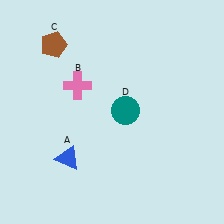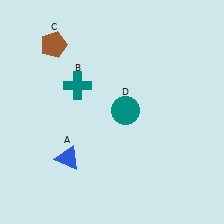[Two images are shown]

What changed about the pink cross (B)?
In Image 1, B is pink. In Image 2, it changed to teal.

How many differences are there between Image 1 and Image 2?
There is 1 difference between the two images.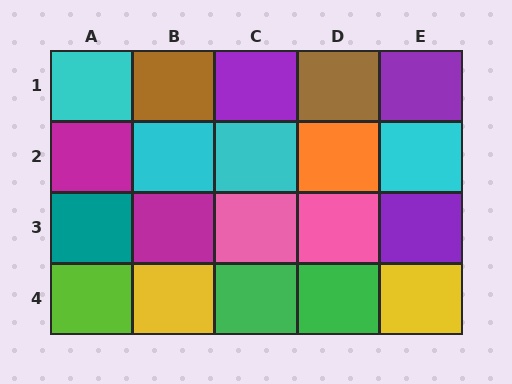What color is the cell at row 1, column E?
Purple.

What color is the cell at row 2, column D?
Orange.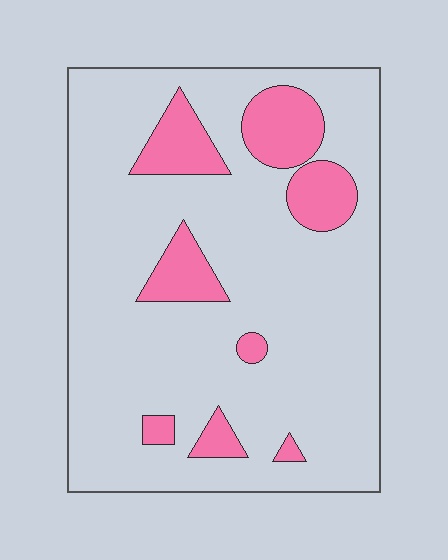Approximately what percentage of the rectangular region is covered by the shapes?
Approximately 15%.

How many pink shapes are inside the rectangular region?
8.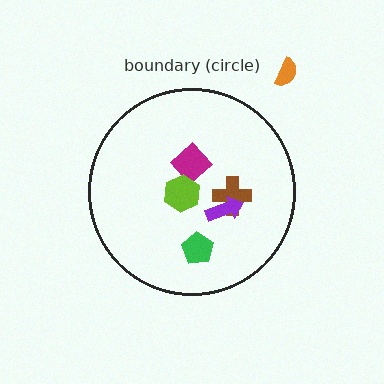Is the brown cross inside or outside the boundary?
Inside.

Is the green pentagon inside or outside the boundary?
Inside.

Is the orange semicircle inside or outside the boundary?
Outside.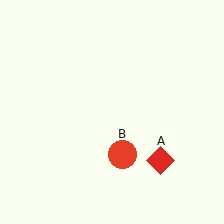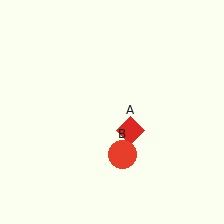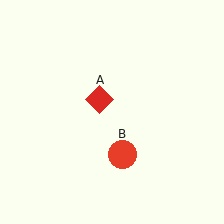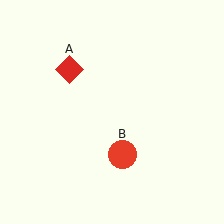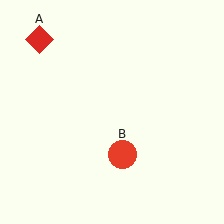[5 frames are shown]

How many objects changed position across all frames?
1 object changed position: red diamond (object A).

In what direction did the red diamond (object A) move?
The red diamond (object A) moved up and to the left.